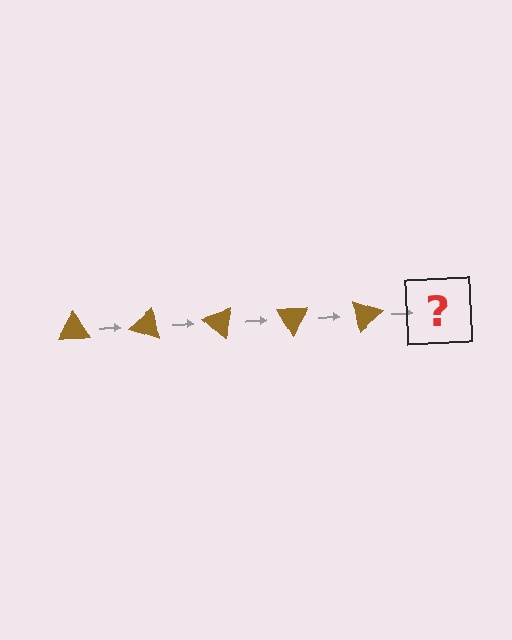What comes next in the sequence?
The next element should be a brown triangle rotated 100 degrees.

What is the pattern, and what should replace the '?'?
The pattern is that the triangle rotates 20 degrees each step. The '?' should be a brown triangle rotated 100 degrees.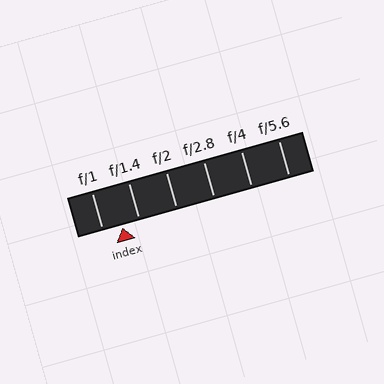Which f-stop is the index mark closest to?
The index mark is closest to f/1.4.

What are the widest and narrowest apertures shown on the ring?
The widest aperture shown is f/1 and the narrowest is f/5.6.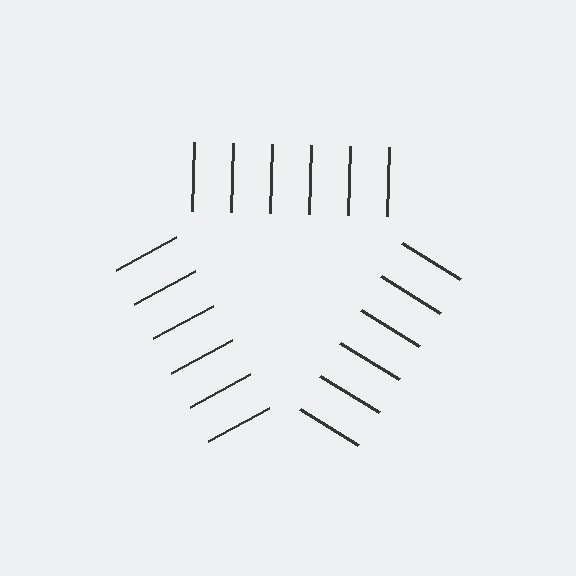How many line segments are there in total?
18 — 6 along each of the 3 edges.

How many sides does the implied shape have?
3 sides — the line-ends trace a triangle.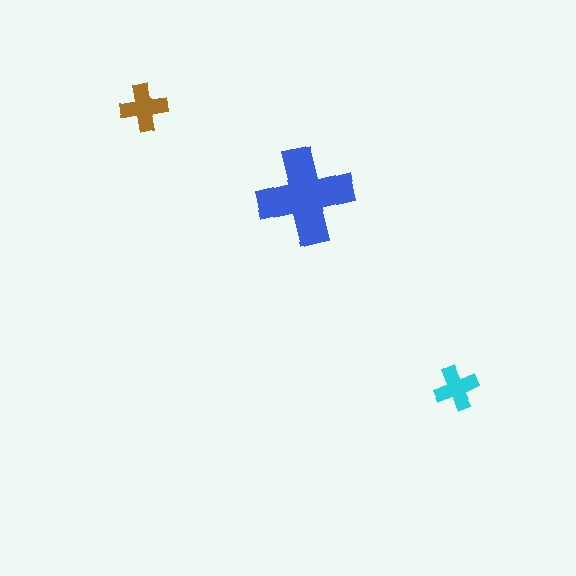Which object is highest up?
The brown cross is topmost.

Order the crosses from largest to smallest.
the blue one, the brown one, the cyan one.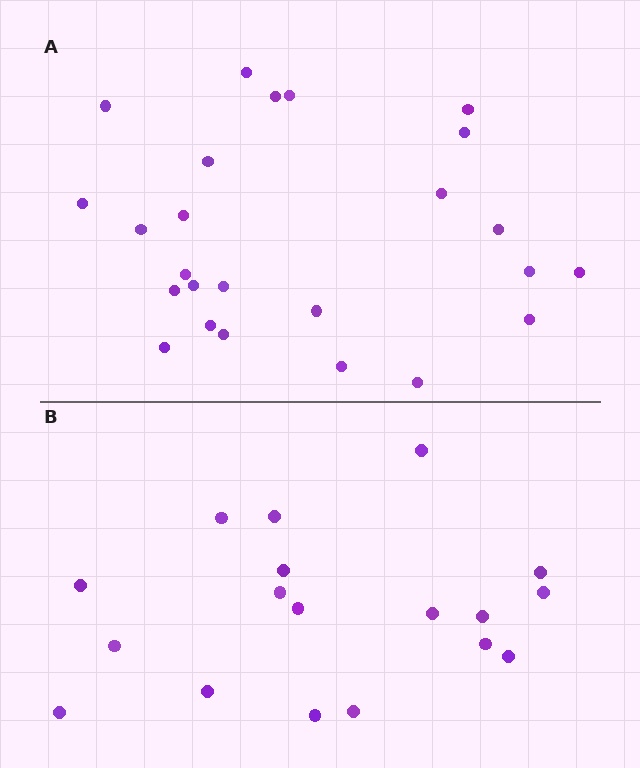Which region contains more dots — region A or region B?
Region A (the top region) has more dots.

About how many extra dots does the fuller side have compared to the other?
Region A has roughly 8 or so more dots than region B.